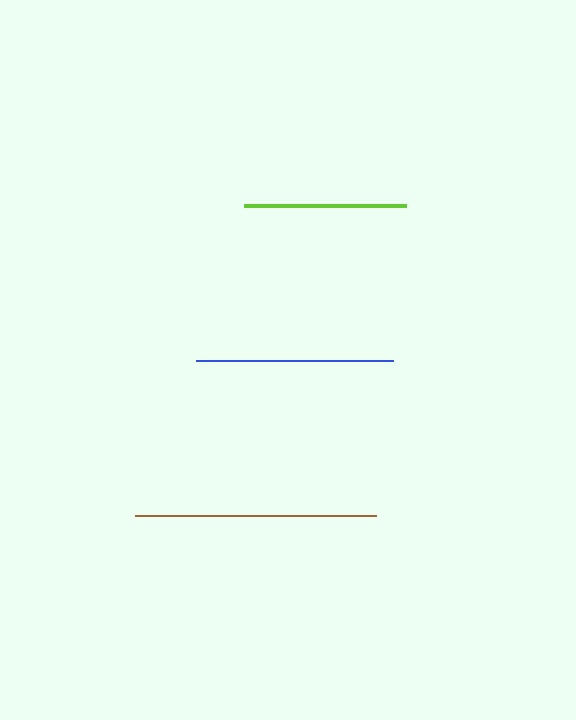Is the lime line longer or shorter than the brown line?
The brown line is longer than the lime line.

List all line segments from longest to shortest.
From longest to shortest: brown, blue, lime.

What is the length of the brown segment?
The brown segment is approximately 241 pixels long.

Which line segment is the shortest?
The lime line is the shortest at approximately 162 pixels.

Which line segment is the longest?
The brown line is the longest at approximately 241 pixels.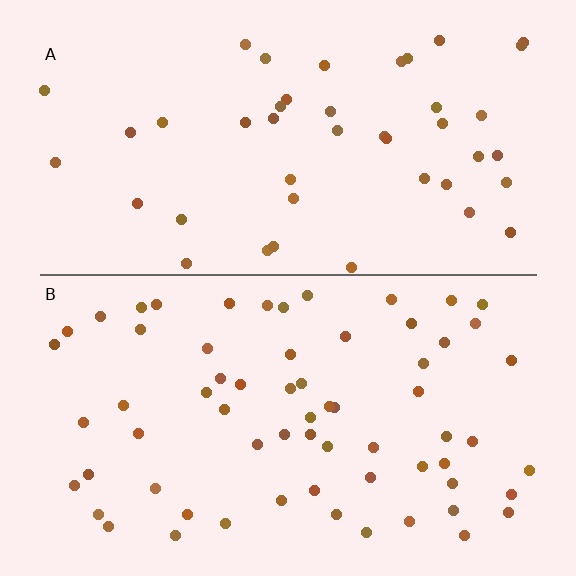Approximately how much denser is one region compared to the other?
Approximately 1.5× — region B over region A.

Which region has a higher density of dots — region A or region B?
B (the bottom).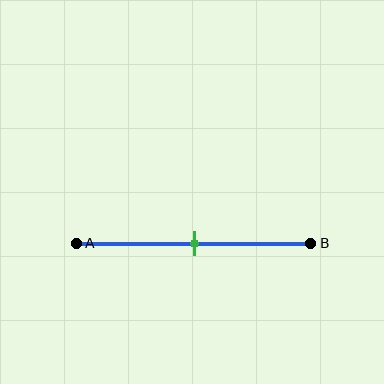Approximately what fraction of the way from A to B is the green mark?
The green mark is approximately 50% of the way from A to B.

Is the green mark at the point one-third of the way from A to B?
No, the mark is at about 50% from A, not at the 33% one-third point.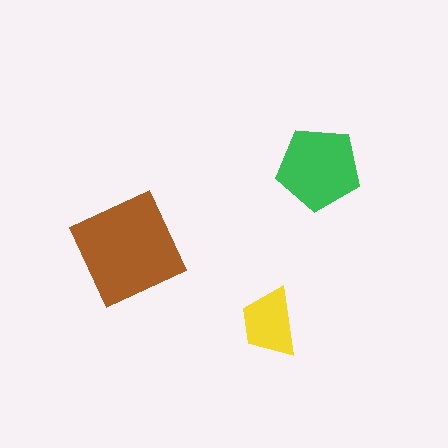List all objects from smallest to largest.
The yellow trapezoid, the green pentagon, the brown diamond.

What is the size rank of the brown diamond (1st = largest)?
1st.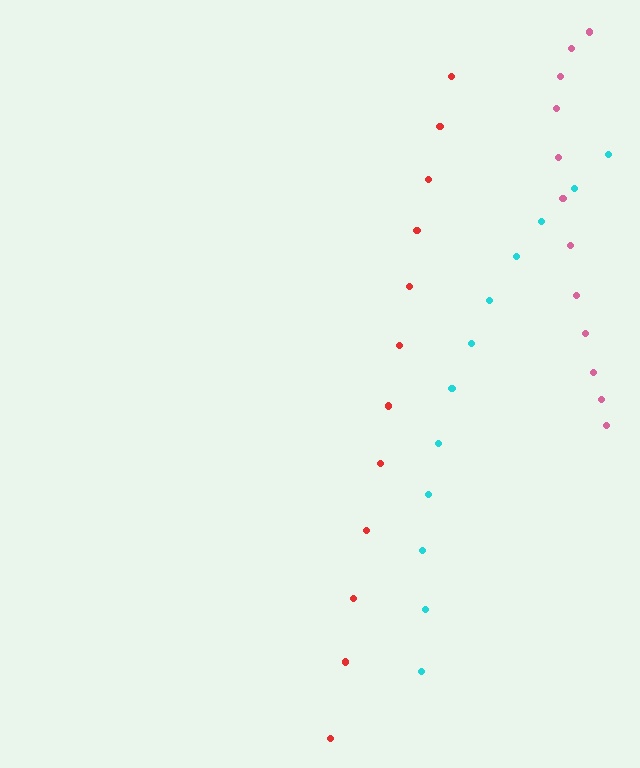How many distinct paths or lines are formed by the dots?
There are 3 distinct paths.